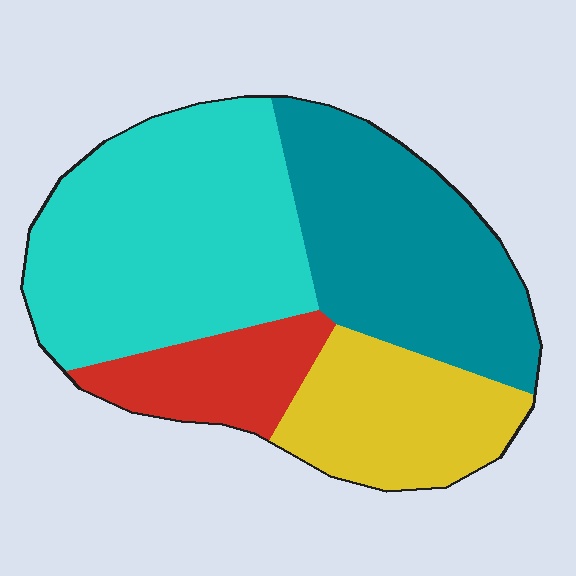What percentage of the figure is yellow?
Yellow takes up about one fifth (1/5) of the figure.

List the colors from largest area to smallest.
From largest to smallest: cyan, teal, yellow, red.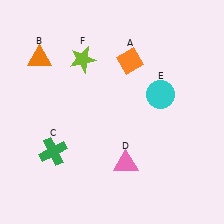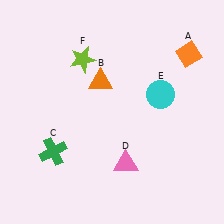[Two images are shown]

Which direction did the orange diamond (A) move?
The orange diamond (A) moved right.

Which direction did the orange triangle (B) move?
The orange triangle (B) moved right.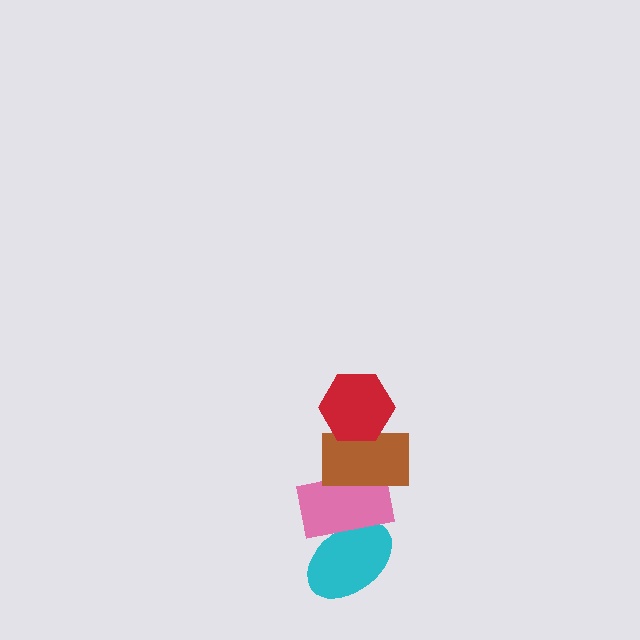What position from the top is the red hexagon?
The red hexagon is 1st from the top.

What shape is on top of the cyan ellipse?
The pink rectangle is on top of the cyan ellipse.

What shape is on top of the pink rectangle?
The brown rectangle is on top of the pink rectangle.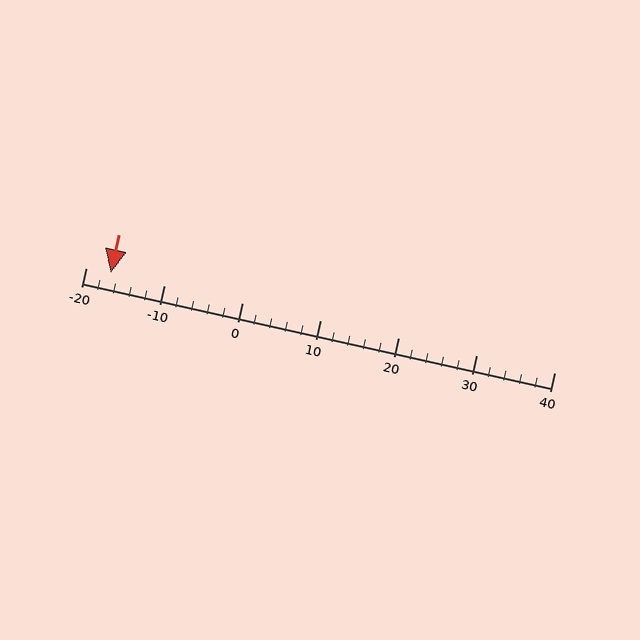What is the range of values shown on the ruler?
The ruler shows values from -20 to 40.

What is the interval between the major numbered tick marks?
The major tick marks are spaced 10 units apart.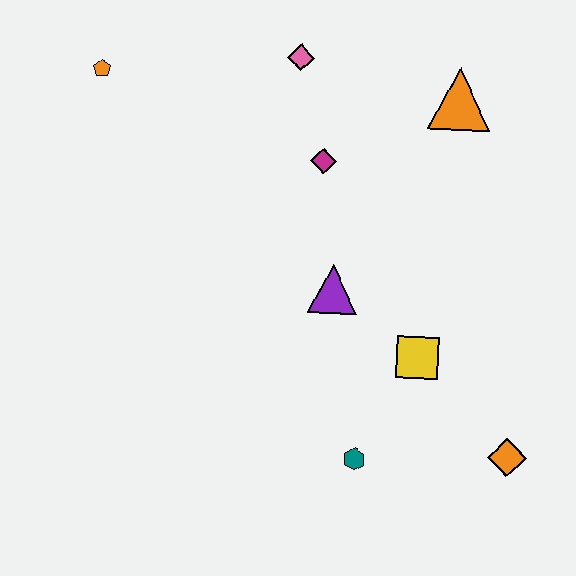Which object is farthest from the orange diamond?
The orange pentagon is farthest from the orange diamond.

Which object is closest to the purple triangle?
The yellow square is closest to the purple triangle.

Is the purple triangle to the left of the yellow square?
Yes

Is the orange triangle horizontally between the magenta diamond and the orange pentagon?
No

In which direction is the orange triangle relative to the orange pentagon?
The orange triangle is to the right of the orange pentagon.